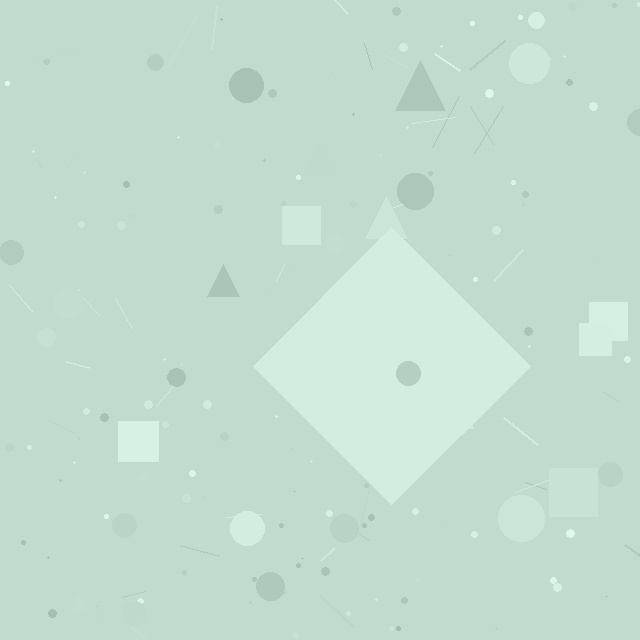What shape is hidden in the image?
A diamond is hidden in the image.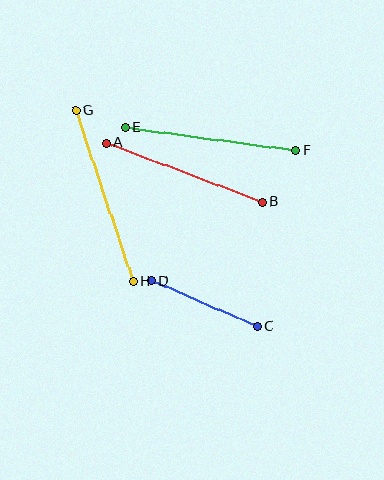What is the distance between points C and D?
The distance is approximately 115 pixels.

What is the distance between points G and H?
The distance is approximately 181 pixels.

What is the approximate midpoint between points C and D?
The midpoint is at approximately (204, 303) pixels.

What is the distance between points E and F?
The distance is approximately 173 pixels.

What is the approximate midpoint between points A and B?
The midpoint is at approximately (185, 173) pixels.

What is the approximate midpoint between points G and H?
The midpoint is at approximately (104, 196) pixels.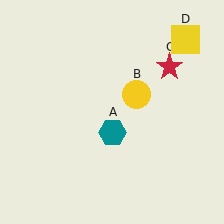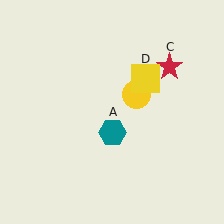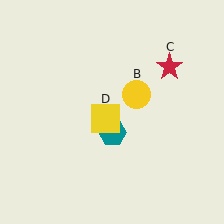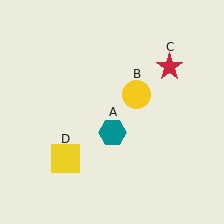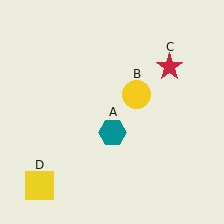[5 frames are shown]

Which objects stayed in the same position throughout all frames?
Teal hexagon (object A) and yellow circle (object B) and red star (object C) remained stationary.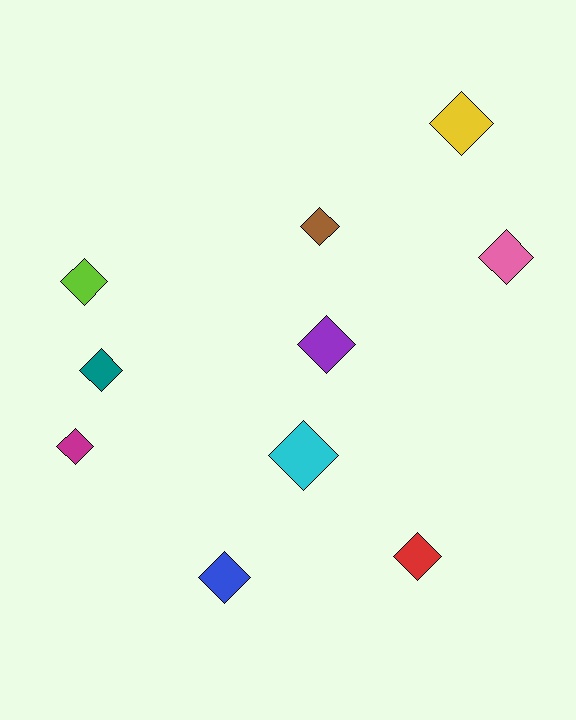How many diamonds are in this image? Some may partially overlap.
There are 10 diamonds.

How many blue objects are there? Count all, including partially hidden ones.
There is 1 blue object.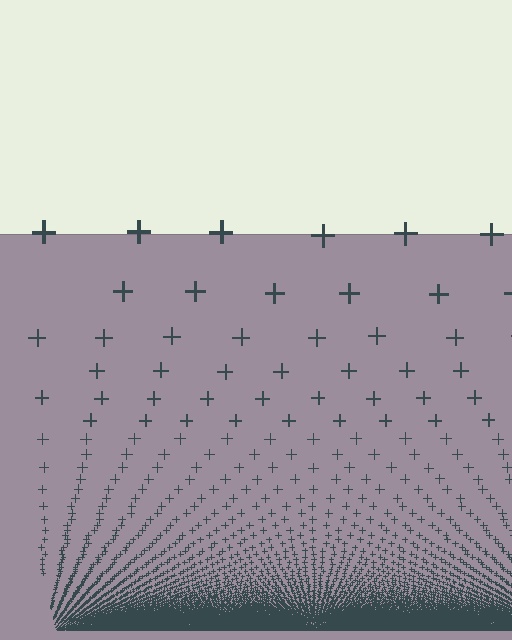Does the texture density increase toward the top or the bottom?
Density increases toward the bottom.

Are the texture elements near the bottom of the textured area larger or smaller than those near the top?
Smaller. The gradient is inverted — elements near the bottom are smaller and denser.